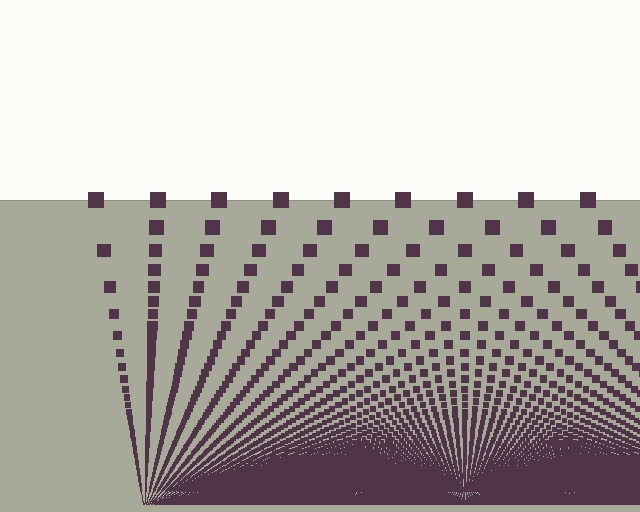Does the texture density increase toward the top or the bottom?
Density increases toward the bottom.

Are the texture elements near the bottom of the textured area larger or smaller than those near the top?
Smaller. The gradient is inverted — elements near the bottom are smaller and denser.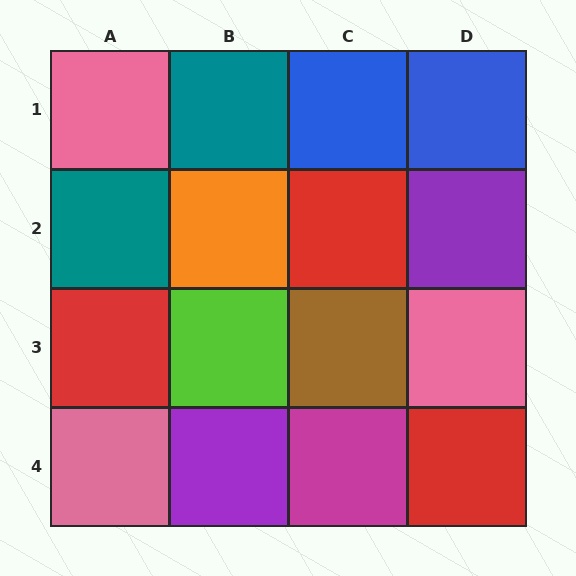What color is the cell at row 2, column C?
Red.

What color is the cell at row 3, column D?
Pink.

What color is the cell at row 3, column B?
Lime.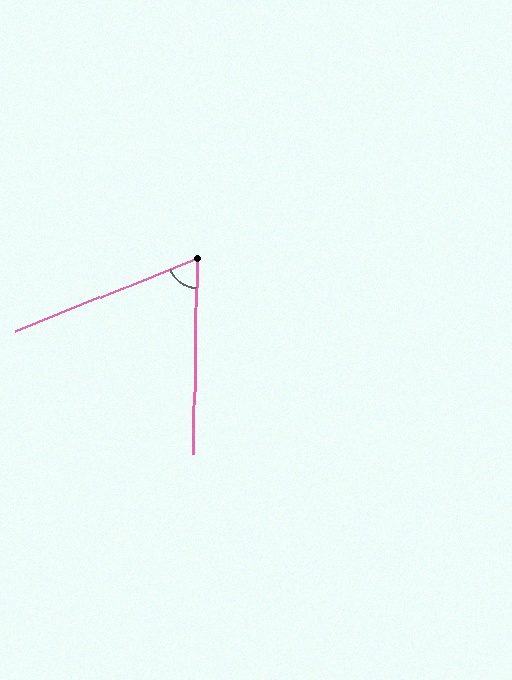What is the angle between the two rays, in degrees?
Approximately 67 degrees.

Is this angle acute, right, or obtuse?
It is acute.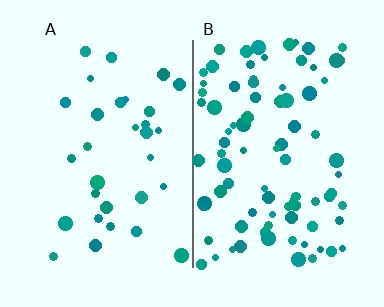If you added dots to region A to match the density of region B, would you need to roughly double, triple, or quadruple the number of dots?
Approximately triple.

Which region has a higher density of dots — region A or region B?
B (the right).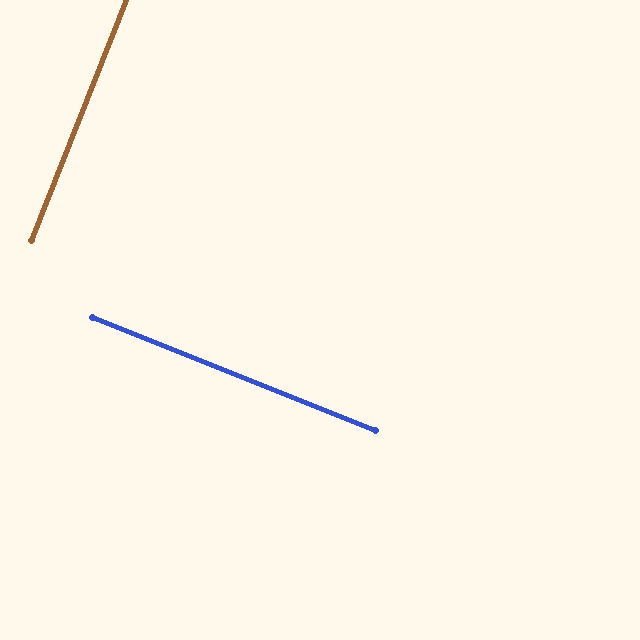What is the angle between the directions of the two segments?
Approximately 90 degrees.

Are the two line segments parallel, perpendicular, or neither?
Perpendicular — they meet at approximately 90°.